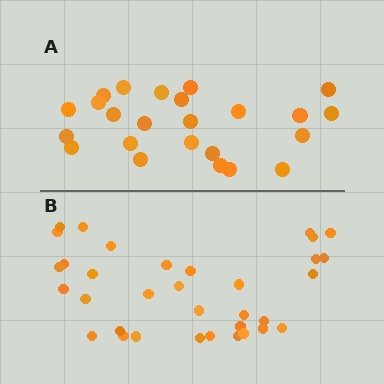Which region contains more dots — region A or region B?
Region B (the bottom region) has more dots.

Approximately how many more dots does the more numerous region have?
Region B has roughly 10 or so more dots than region A.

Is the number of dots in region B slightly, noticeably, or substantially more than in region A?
Region B has noticeably more, but not dramatically so. The ratio is roughly 1.4 to 1.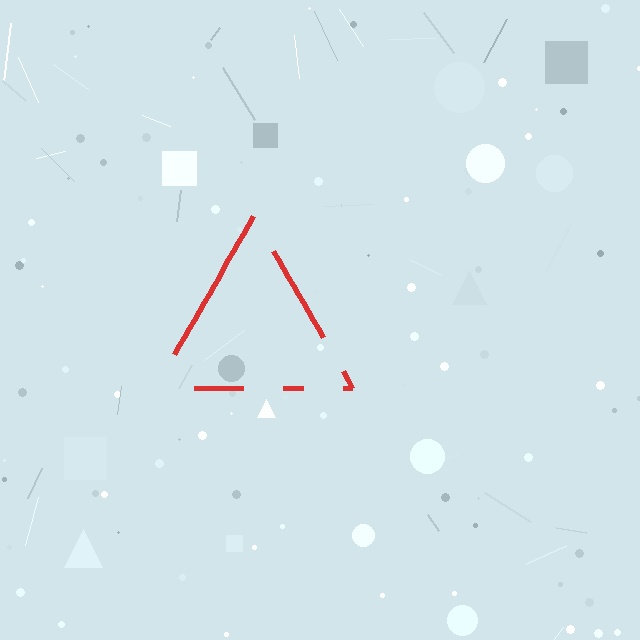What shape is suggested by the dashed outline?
The dashed outline suggests a triangle.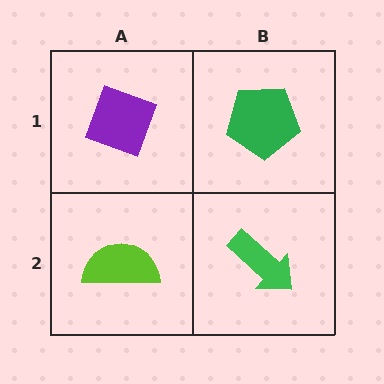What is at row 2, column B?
A green arrow.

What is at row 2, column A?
A lime semicircle.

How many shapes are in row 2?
2 shapes.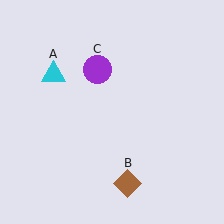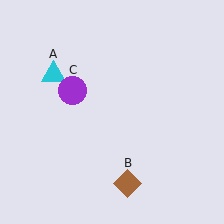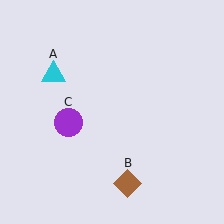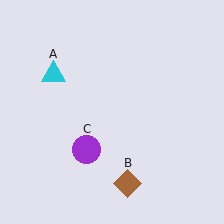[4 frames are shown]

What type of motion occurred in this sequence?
The purple circle (object C) rotated counterclockwise around the center of the scene.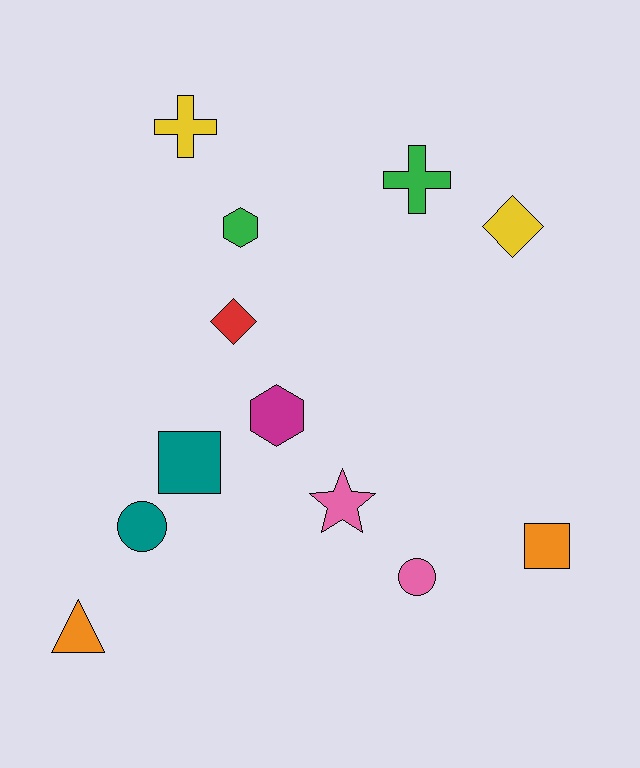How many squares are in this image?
There are 2 squares.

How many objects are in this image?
There are 12 objects.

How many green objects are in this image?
There are 2 green objects.